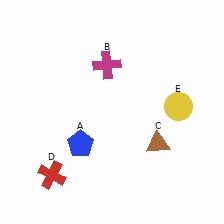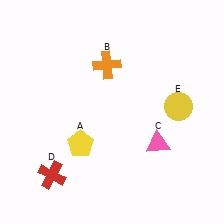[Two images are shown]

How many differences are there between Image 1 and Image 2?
There are 3 differences between the two images.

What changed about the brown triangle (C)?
In Image 1, C is brown. In Image 2, it changed to pink.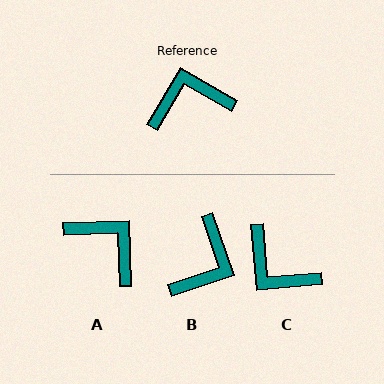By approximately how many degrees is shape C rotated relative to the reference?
Approximately 125 degrees counter-clockwise.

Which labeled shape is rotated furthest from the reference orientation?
B, about 131 degrees away.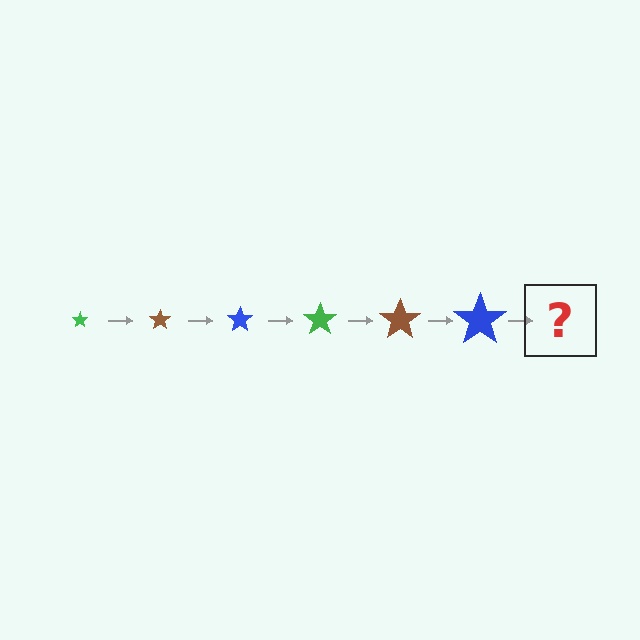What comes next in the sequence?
The next element should be a green star, larger than the previous one.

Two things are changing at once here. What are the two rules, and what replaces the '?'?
The two rules are that the star grows larger each step and the color cycles through green, brown, and blue. The '?' should be a green star, larger than the previous one.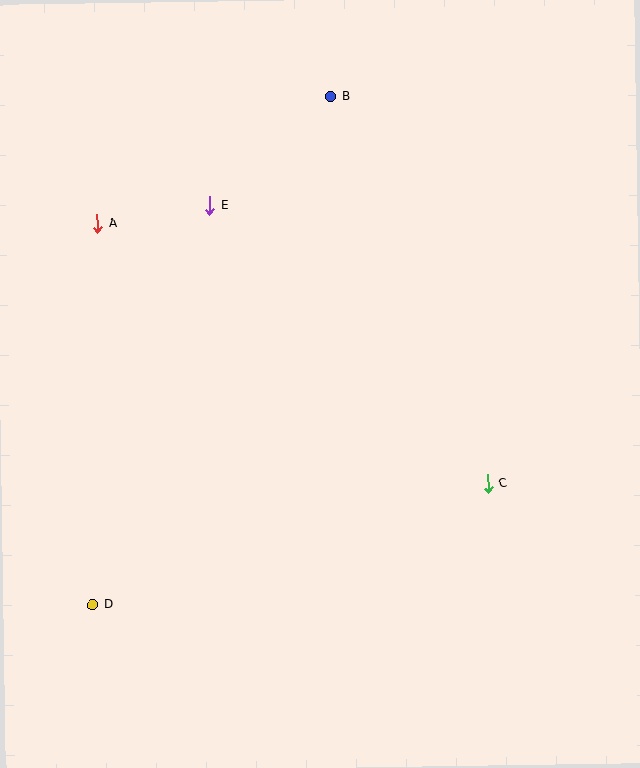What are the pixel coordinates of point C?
Point C is at (488, 484).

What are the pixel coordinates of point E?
Point E is at (210, 206).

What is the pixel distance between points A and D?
The distance between A and D is 381 pixels.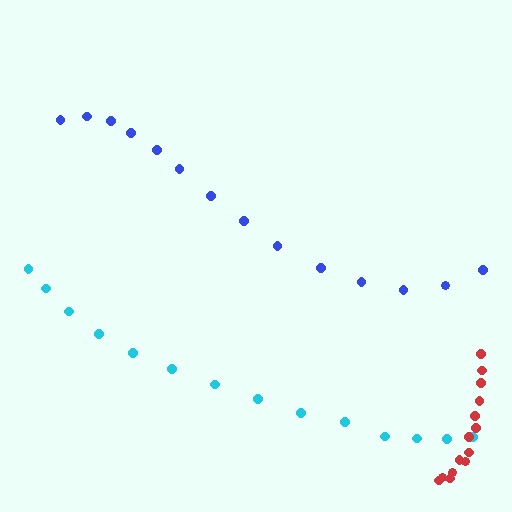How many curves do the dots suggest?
There are 3 distinct paths.